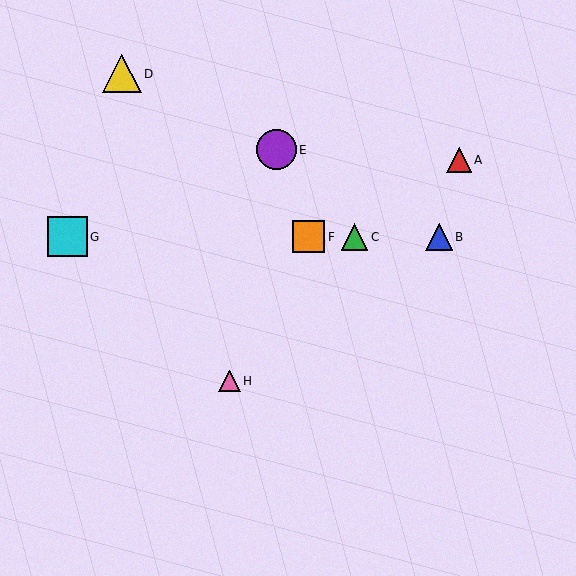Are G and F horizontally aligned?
Yes, both are at y≈237.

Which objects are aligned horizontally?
Objects B, C, F, G are aligned horizontally.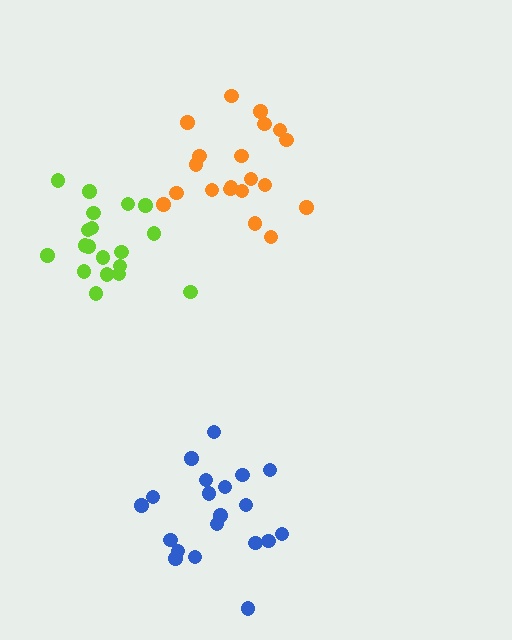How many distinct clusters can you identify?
There are 3 distinct clusters.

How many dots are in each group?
Group 1: 20 dots, Group 2: 19 dots, Group 3: 20 dots (59 total).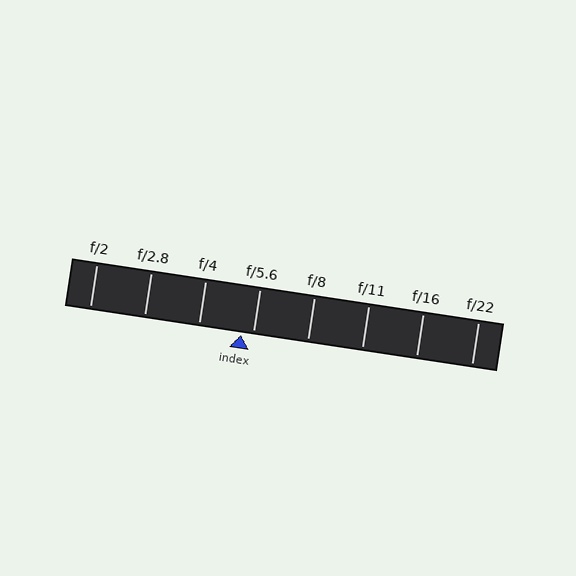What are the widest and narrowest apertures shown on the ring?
The widest aperture shown is f/2 and the narrowest is f/22.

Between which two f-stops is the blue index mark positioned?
The index mark is between f/4 and f/5.6.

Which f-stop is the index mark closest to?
The index mark is closest to f/5.6.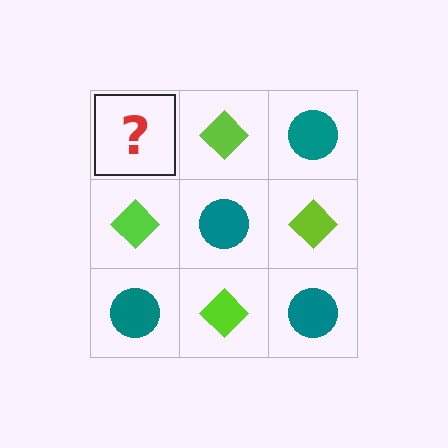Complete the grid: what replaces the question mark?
The question mark should be replaced with a teal circle.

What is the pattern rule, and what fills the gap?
The rule is that it alternates teal circle and lime diamond in a checkerboard pattern. The gap should be filled with a teal circle.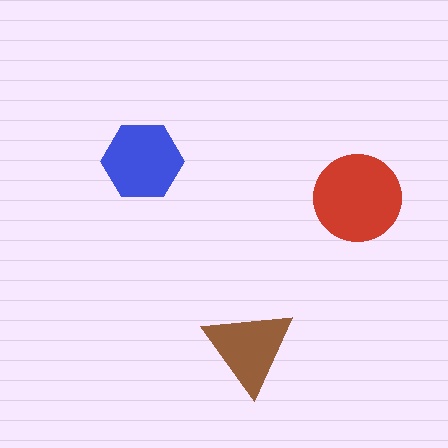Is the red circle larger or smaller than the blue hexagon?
Larger.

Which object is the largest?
The red circle.